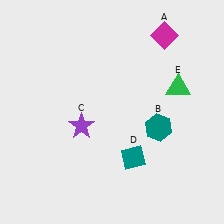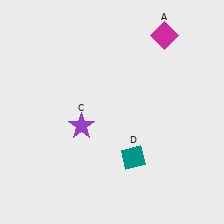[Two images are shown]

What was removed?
The green triangle (E), the teal hexagon (B) were removed in Image 2.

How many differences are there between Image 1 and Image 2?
There are 2 differences between the two images.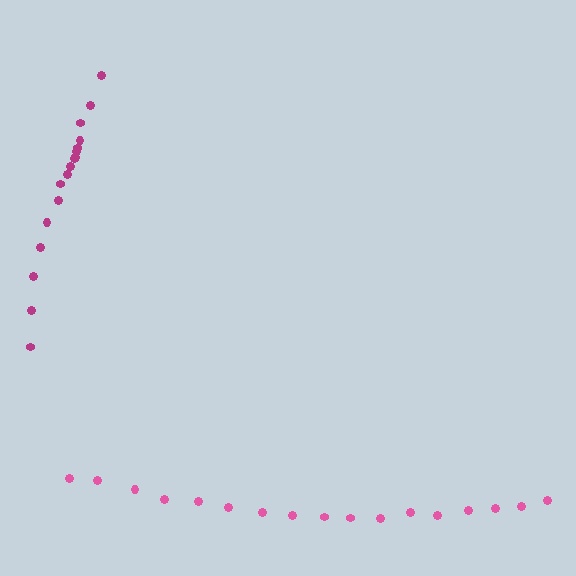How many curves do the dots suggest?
There are 2 distinct paths.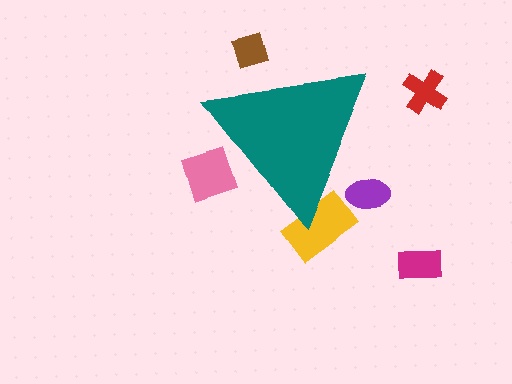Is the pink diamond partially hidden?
Yes, the pink diamond is partially hidden behind the teal triangle.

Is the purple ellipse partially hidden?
Yes, the purple ellipse is partially hidden behind the teal triangle.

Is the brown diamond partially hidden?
Yes, the brown diamond is partially hidden behind the teal triangle.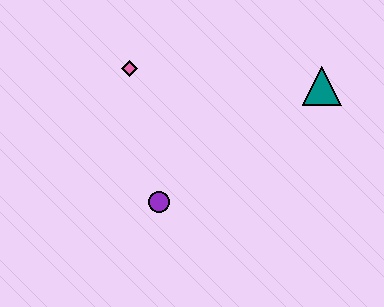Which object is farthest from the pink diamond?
The teal triangle is farthest from the pink diamond.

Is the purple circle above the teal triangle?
No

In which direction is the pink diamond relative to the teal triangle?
The pink diamond is to the left of the teal triangle.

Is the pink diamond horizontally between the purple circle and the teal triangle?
No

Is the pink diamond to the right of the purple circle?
No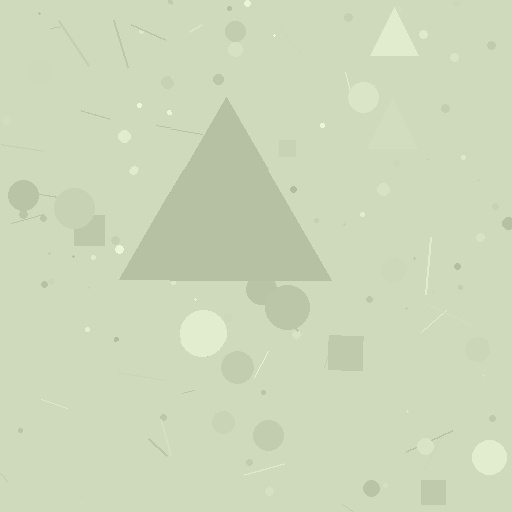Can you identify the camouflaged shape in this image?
The camouflaged shape is a triangle.